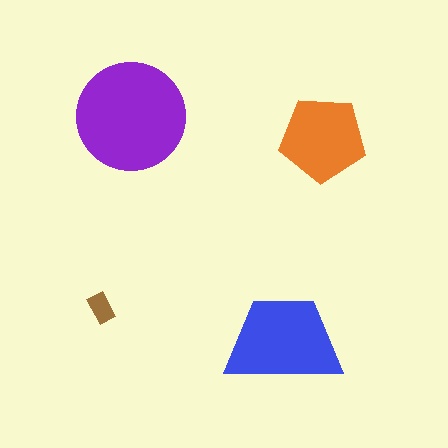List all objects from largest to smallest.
The purple circle, the blue trapezoid, the orange pentagon, the brown rectangle.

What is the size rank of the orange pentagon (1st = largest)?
3rd.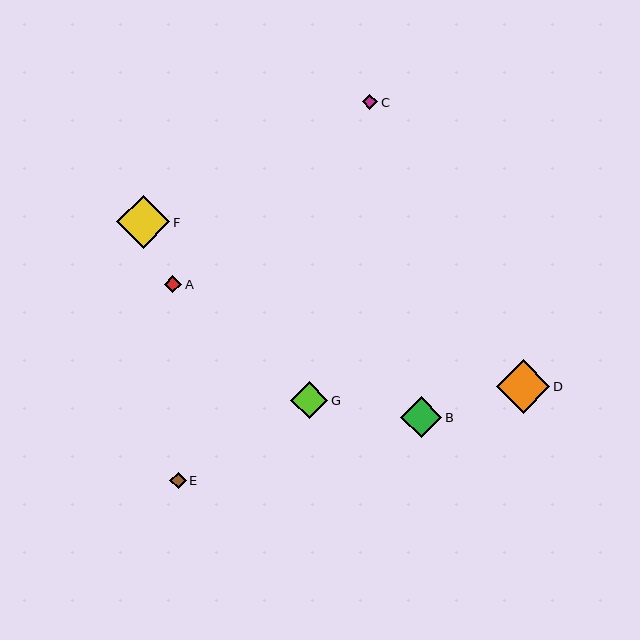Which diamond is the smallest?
Diamond C is the smallest with a size of approximately 15 pixels.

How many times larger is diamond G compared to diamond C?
Diamond G is approximately 2.4 times the size of diamond C.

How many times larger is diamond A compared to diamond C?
Diamond A is approximately 1.1 times the size of diamond C.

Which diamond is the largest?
Diamond D is the largest with a size of approximately 53 pixels.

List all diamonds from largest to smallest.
From largest to smallest: D, F, B, G, A, E, C.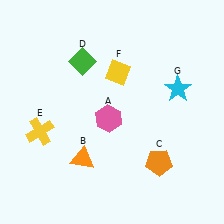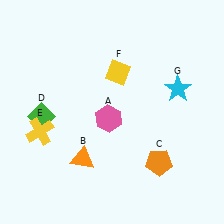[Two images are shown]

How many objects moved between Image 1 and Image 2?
1 object moved between the two images.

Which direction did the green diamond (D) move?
The green diamond (D) moved down.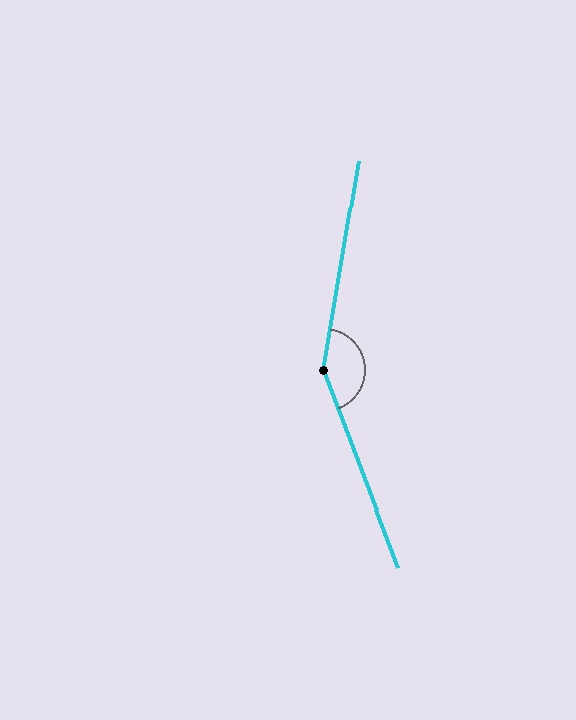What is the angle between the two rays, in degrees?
Approximately 150 degrees.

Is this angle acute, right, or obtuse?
It is obtuse.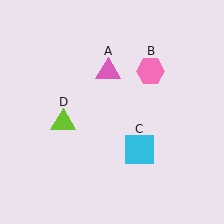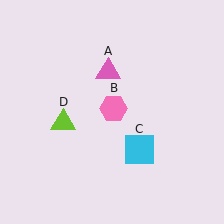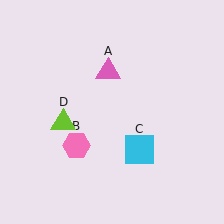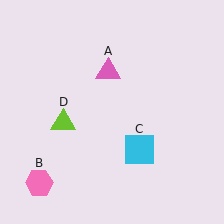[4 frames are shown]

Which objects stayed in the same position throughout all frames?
Pink triangle (object A) and cyan square (object C) and lime triangle (object D) remained stationary.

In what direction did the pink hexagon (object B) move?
The pink hexagon (object B) moved down and to the left.